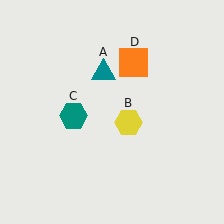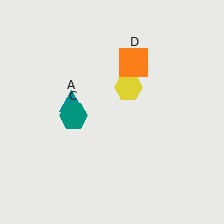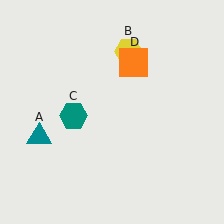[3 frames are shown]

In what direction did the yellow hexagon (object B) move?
The yellow hexagon (object B) moved up.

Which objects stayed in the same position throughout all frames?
Teal hexagon (object C) and orange square (object D) remained stationary.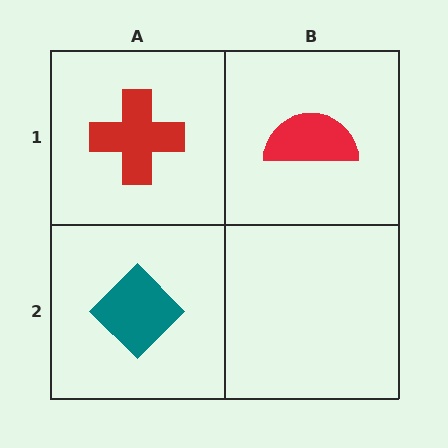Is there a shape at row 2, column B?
No, that cell is empty.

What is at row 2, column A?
A teal diamond.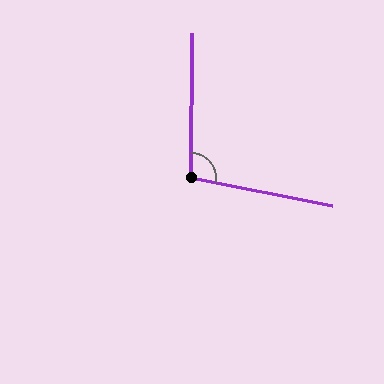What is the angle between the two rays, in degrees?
Approximately 101 degrees.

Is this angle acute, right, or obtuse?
It is obtuse.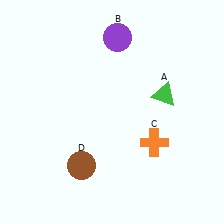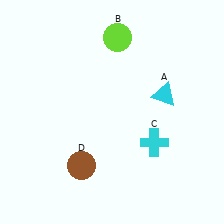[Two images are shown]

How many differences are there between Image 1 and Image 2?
There are 3 differences between the two images.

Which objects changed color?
A changed from green to cyan. B changed from purple to lime. C changed from orange to cyan.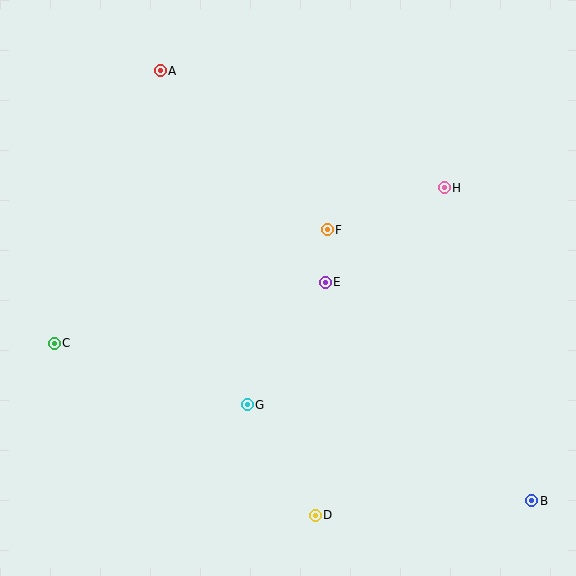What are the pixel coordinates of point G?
Point G is at (247, 405).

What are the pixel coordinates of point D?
Point D is at (315, 515).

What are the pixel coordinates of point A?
Point A is at (160, 71).